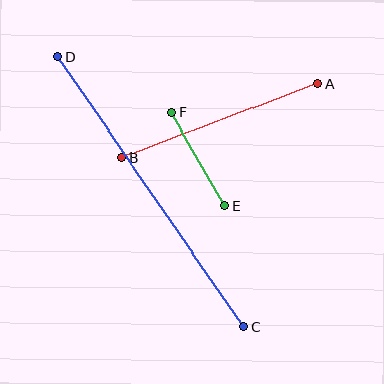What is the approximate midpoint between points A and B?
The midpoint is at approximately (220, 121) pixels.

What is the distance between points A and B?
The distance is approximately 209 pixels.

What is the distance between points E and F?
The distance is approximately 108 pixels.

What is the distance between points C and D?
The distance is approximately 328 pixels.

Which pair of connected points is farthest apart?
Points C and D are farthest apart.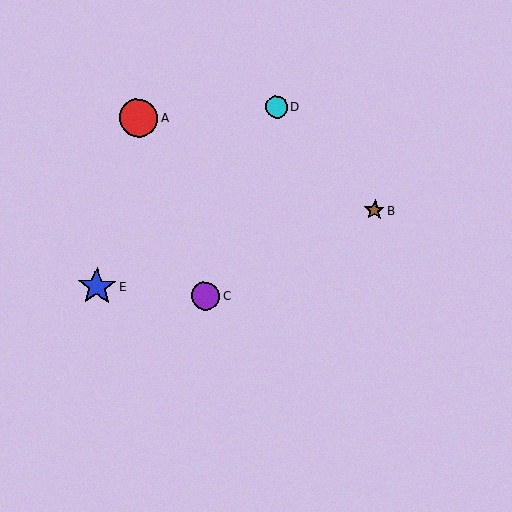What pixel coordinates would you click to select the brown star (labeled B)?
Click at (375, 210) to select the brown star B.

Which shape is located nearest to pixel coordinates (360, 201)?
The brown star (labeled B) at (375, 210) is nearest to that location.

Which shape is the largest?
The red circle (labeled A) is the largest.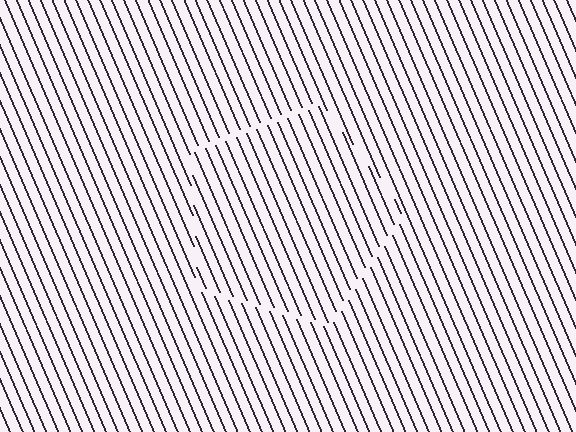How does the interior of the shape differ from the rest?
The interior of the shape contains the same grating, shifted by half a period — the contour is defined by the phase discontinuity where line-ends from the inner and outer gratings abut.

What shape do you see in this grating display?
An illusory pentagon. The interior of the shape contains the same grating, shifted by half a period — the contour is defined by the phase discontinuity where line-ends from the inner and outer gratings abut.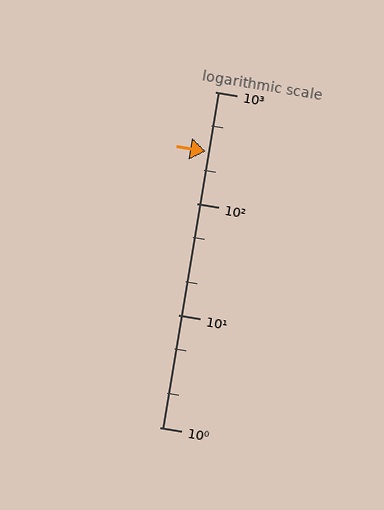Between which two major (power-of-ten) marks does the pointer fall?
The pointer is between 100 and 1000.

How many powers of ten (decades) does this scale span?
The scale spans 3 decades, from 1 to 1000.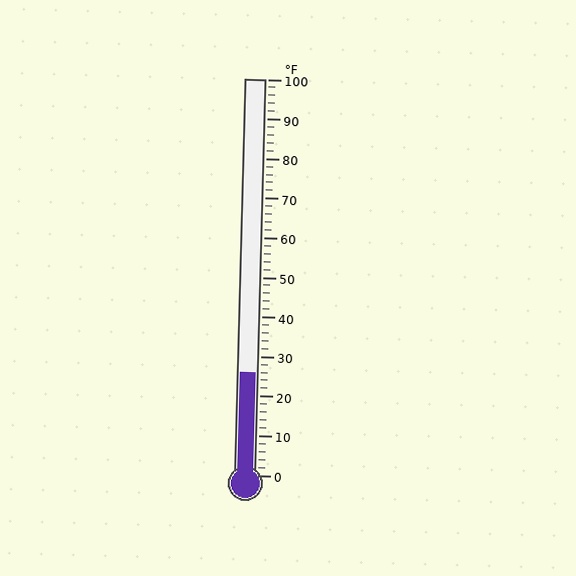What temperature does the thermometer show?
The thermometer shows approximately 26°F.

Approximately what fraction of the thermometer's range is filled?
The thermometer is filled to approximately 25% of its range.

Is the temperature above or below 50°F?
The temperature is below 50°F.